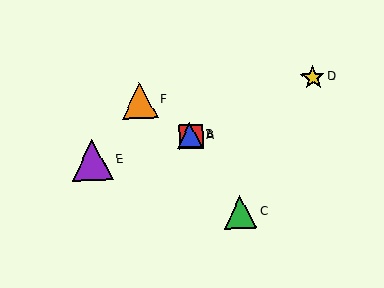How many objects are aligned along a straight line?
3 objects (A, B, F) are aligned along a straight line.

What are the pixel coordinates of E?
Object E is at (92, 160).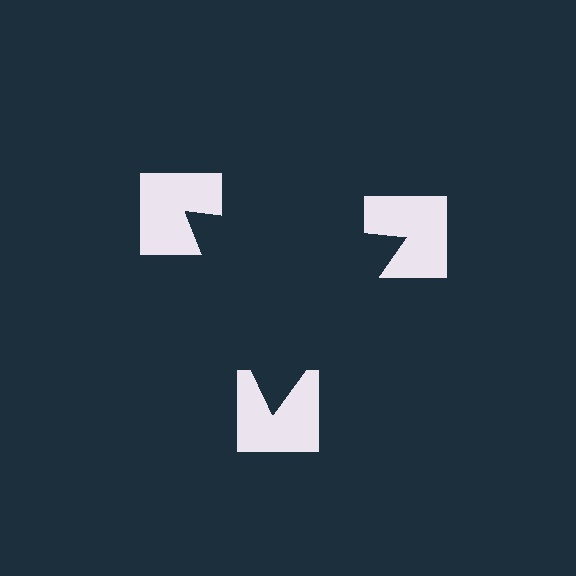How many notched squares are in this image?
There are 3 — one at each vertex of the illusory triangle.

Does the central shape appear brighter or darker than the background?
It typically appears slightly darker than the background, even though no actual brightness change is drawn.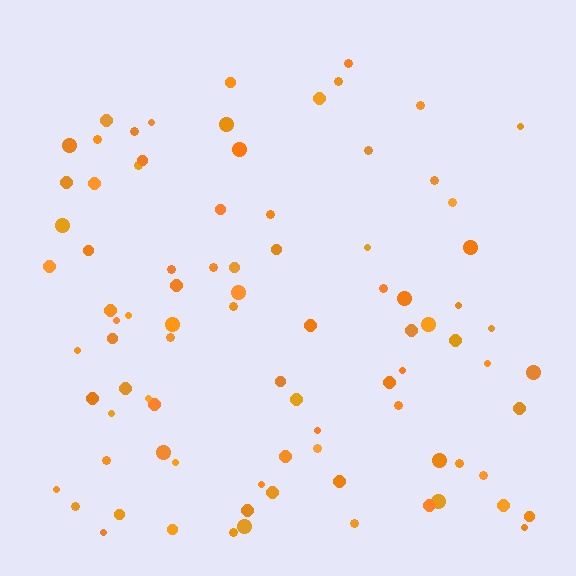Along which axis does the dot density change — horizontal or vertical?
Vertical.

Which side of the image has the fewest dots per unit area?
The top.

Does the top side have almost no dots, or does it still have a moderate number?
Still a moderate number, just noticeably fewer than the bottom.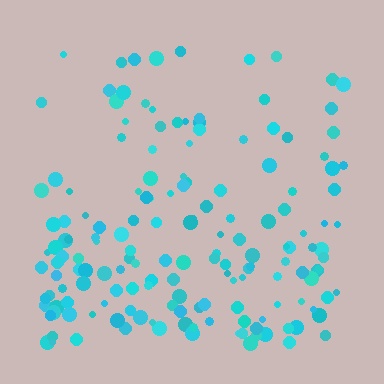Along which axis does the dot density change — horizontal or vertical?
Vertical.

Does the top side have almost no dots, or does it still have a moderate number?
Still a moderate number, just noticeably fewer than the bottom.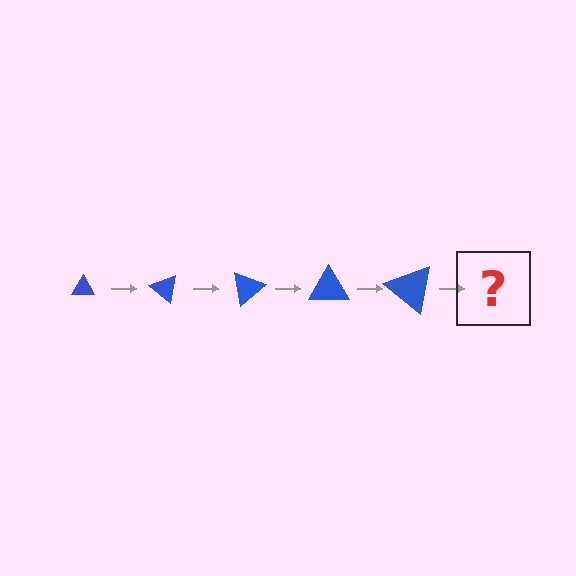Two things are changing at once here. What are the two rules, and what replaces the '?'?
The two rules are that the triangle grows larger each step and it rotates 40 degrees each step. The '?' should be a triangle, larger than the previous one and rotated 200 degrees from the start.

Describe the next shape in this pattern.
It should be a triangle, larger than the previous one and rotated 200 degrees from the start.